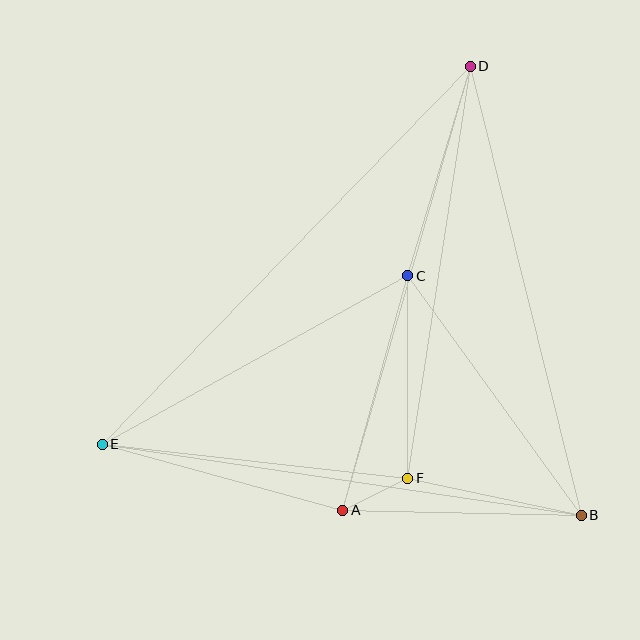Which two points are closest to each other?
Points A and F are closest to each other.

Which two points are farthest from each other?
Points D and E are farthest from each other.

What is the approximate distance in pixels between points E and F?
The distance between E and F is approximately 307 pixels.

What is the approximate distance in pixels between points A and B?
The distance between A and B is approximately 238 pixels.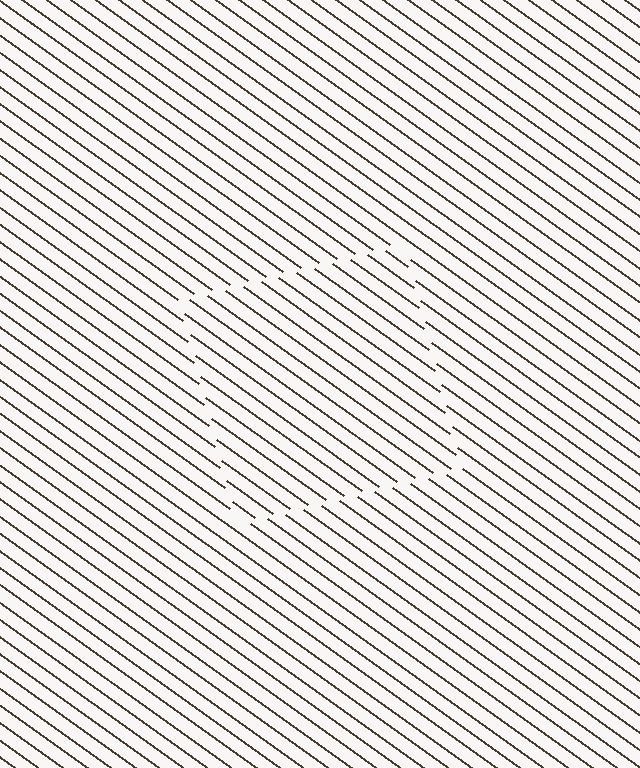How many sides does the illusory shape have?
4 sides — the line-ends trace a square.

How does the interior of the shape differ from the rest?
The interior of the shape contains the same grating, shifted by half a period — the contour is defined by the phase discontinuity where line-ends from the inner and outer gratings abut.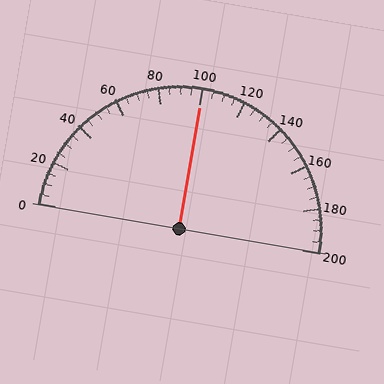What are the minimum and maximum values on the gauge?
The gauge ranges from 0 to 200.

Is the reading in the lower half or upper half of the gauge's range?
The reading is in the upper half of the range (0 to 200).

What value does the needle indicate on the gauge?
The needle indicates approximately 100.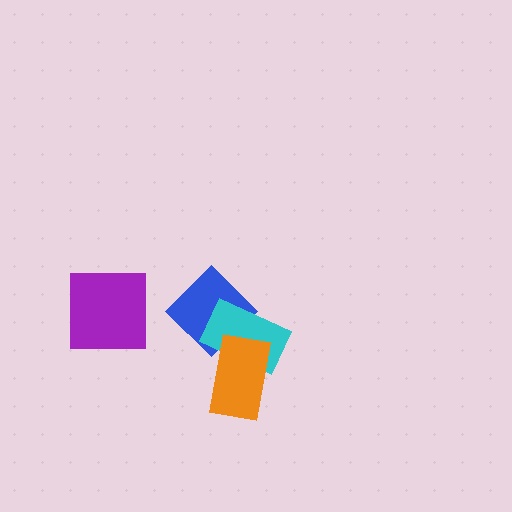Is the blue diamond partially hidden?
Yes, it is partially covered by another shape.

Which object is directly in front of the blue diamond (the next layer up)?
The cyan rectangle is directly in front of the blue diamond.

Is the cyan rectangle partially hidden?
Yes, it is partially covered by another shape.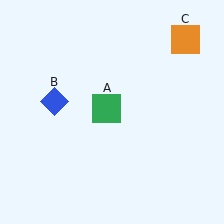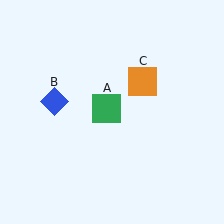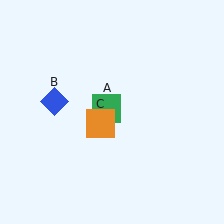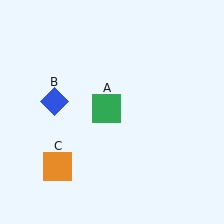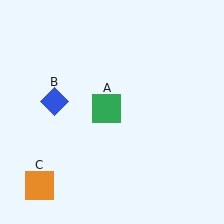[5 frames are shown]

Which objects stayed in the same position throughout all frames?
Green square (object A) and blue diamond (object B) remained stationary.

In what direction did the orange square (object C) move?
The orange square (object C) moved down and to the left.